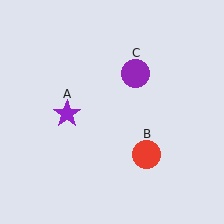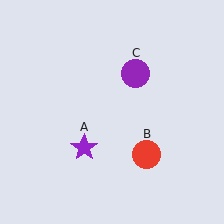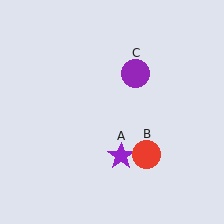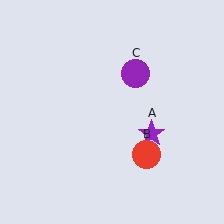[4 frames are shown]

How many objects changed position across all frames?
1 object changed position: purple star (object A).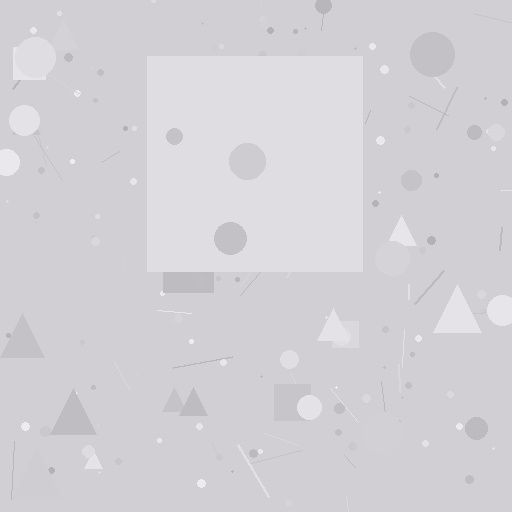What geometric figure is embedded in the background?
A square is embedded in the background.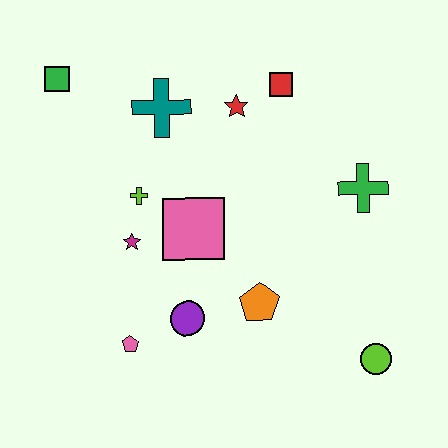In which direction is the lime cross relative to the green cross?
The lime cross is to the left of the green cross.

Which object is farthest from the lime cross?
The lime circle is farthest from the lime cross.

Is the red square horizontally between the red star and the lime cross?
No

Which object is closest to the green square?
The teal cross is closest to the green square.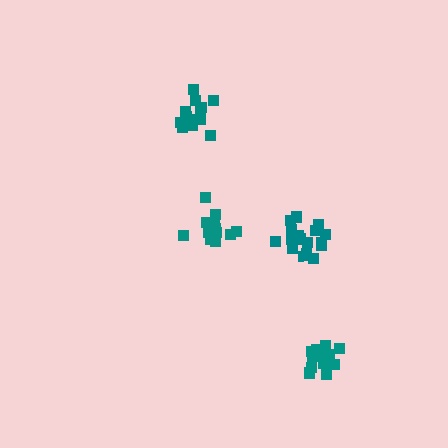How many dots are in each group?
Group 1: 13 dots, Group 2: 17 dots, Group 3: 13 dots, Group 4: 15 dots (58 total).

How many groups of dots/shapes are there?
There are 4 groups.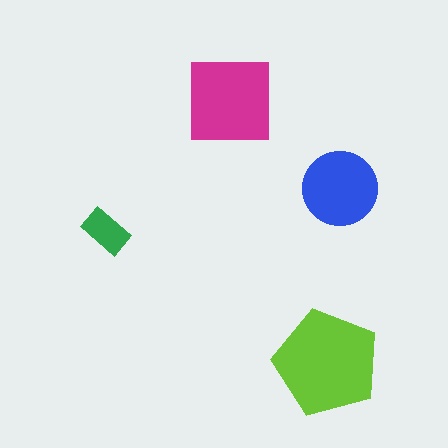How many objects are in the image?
There are 4 objects in the image.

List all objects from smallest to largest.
The green rectangle, the blue circle, the magenta square, the lime pentagon.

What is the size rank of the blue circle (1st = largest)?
3rd.